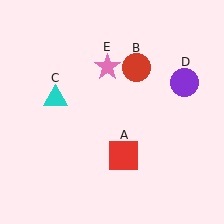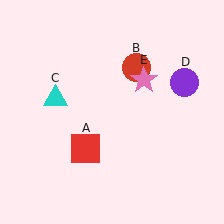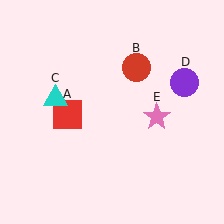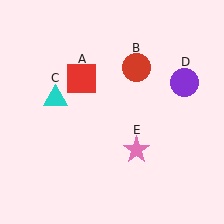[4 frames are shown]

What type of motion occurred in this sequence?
The red square (object A), pink star (object E) rotated clockwise around the center of the scene.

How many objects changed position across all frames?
2 objects changed position: red square (object A), pink star (object E).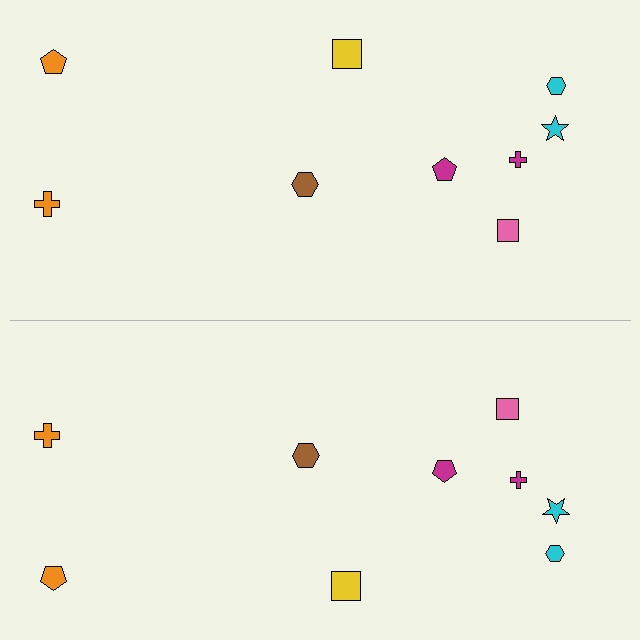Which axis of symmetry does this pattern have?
The pattern has a horizontal axis of symmetry running through the center of the image.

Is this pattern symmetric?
Yes, this pattern has bilateral (reflection) symmetry.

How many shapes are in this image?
There are 18 shapes in this image.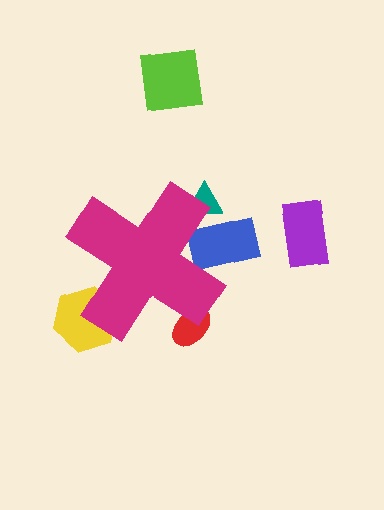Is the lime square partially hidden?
No, the lime square is fully visible.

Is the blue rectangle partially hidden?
Yes, the blue rectangle is partially hidden behind the magenta cross.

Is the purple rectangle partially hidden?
No, the purple rectangle is fully visible.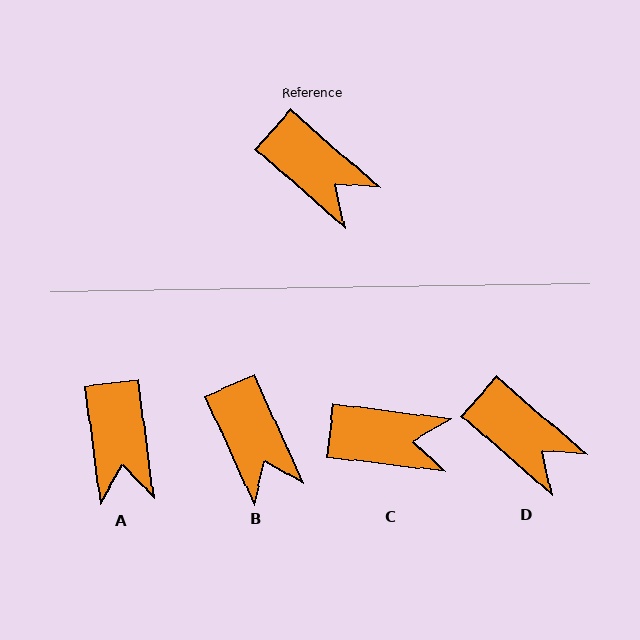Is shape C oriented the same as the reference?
No, it is off by about 34 degrees.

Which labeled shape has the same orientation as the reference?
D.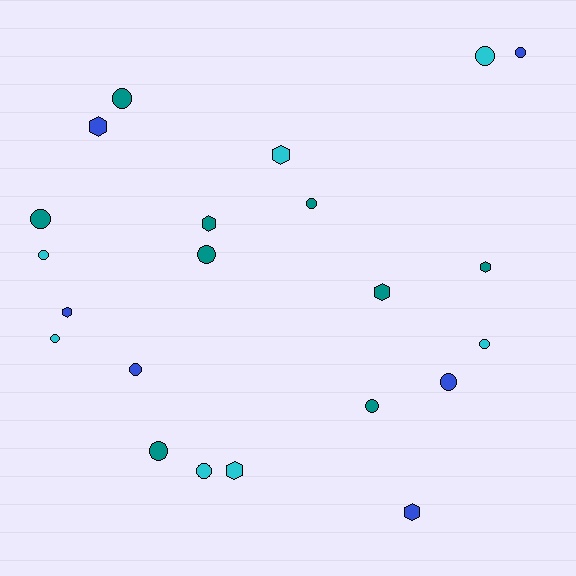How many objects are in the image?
There are 22 objects.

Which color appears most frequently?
Teal, with 9 objects.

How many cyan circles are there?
There are 5 cyan circles.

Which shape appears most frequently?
Circle, with 14 objects.